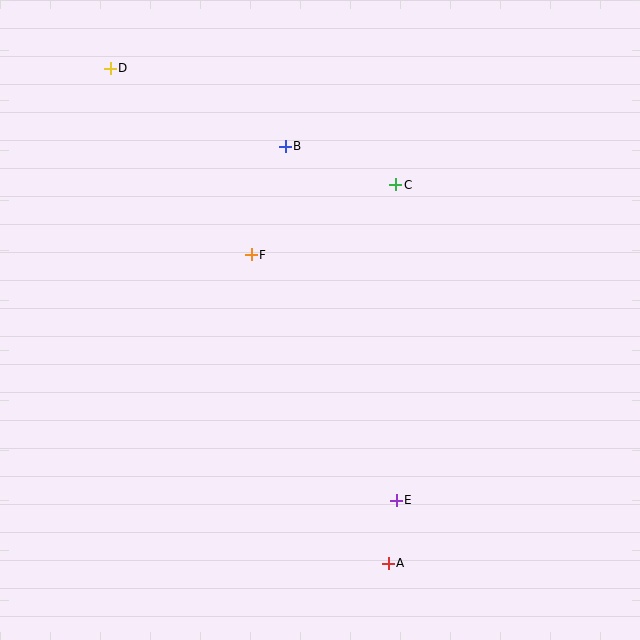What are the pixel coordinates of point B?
Point B is at (285, 146).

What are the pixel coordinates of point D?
Point D is at (110, 68).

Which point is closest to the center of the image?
Point F at (251, 255) is closest to the center.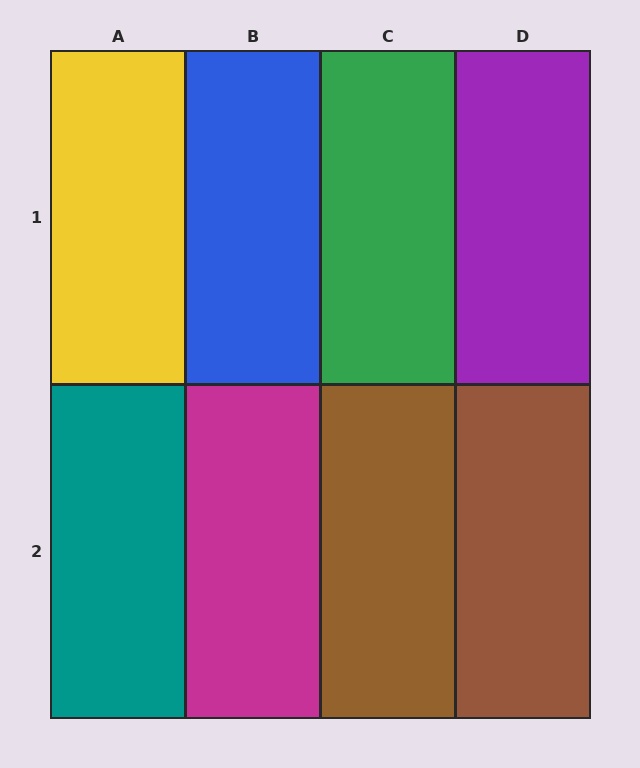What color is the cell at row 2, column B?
Magenta.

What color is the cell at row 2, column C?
Brown.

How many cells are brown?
2 cells are brown.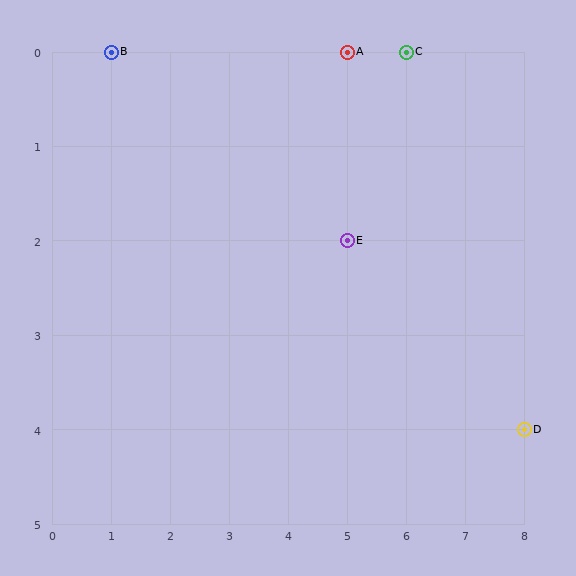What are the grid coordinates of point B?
Point B is at grid coordinates (1, 0).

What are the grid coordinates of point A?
Point A is at grid coordinates (5, 0).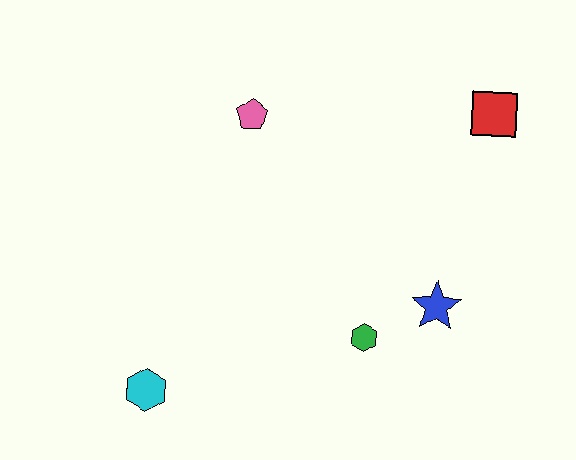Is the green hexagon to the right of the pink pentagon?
Yes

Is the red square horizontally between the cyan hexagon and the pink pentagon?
No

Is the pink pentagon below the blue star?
No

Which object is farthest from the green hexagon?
The red square is farthest from the green hexagon.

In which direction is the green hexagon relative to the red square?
The green hexagon is below the red square.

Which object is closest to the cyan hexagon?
The green hexagon is closest to the cyan hexagon.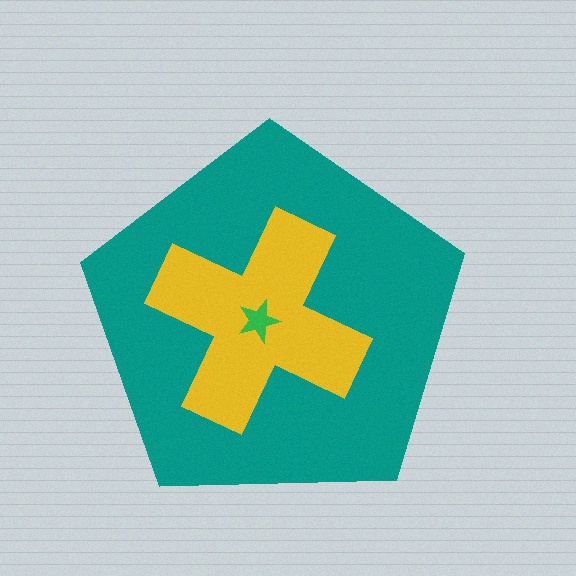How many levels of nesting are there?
3.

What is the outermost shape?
The teal pentagon.